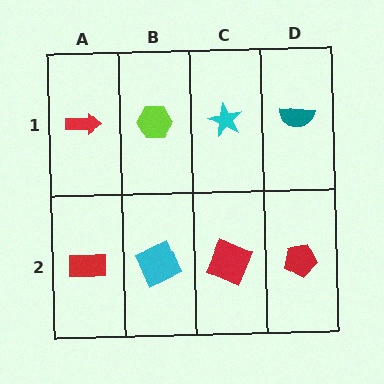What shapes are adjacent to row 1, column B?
A cyan square (row 2, column B), a red arrow (row 1, column A), a cyan star (row 1, column C).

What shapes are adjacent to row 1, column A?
A red rectangle (row 2, column A), a lime hexagon (row 1, column B).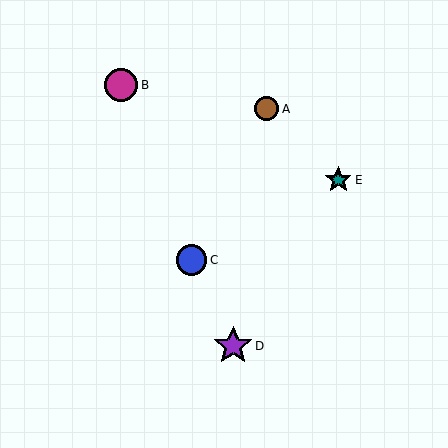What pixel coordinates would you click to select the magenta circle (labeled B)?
Click at (121, 85) to select the magenta circle B.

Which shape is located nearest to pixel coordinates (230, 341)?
The purple star (labeled D) at (233, 346) is nearest to that location.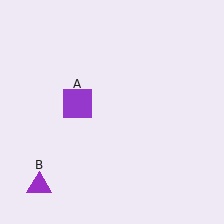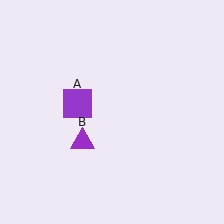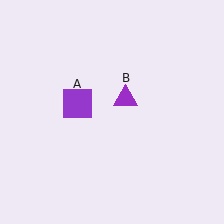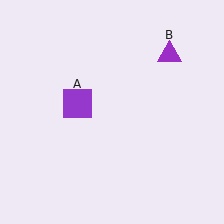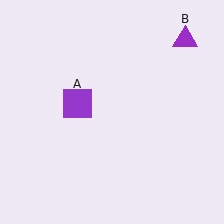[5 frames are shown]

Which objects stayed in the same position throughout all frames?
Purple square (object A) remained stationary.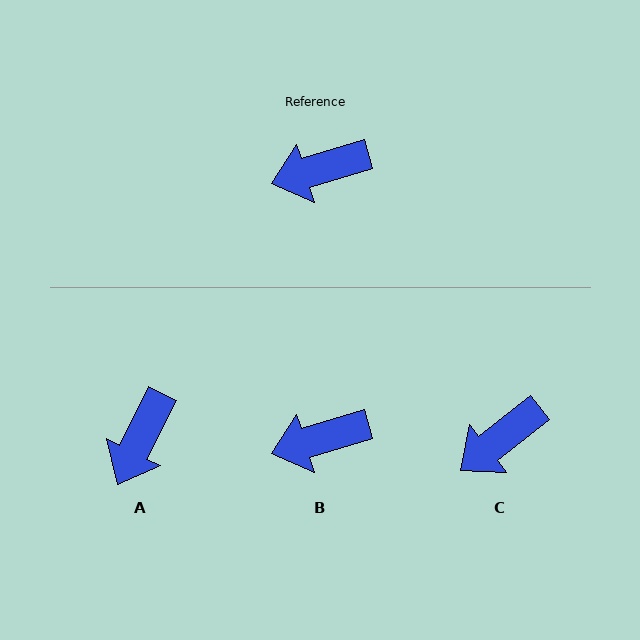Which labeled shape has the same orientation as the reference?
B.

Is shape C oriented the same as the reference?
No, it is off by about 21 degrees.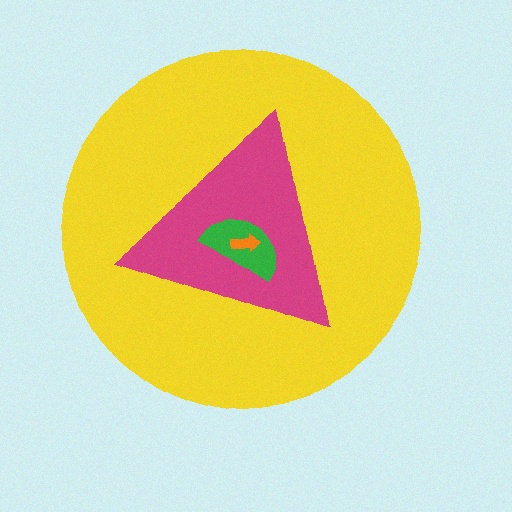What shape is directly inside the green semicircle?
The orange arrow.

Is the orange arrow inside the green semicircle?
Yes.